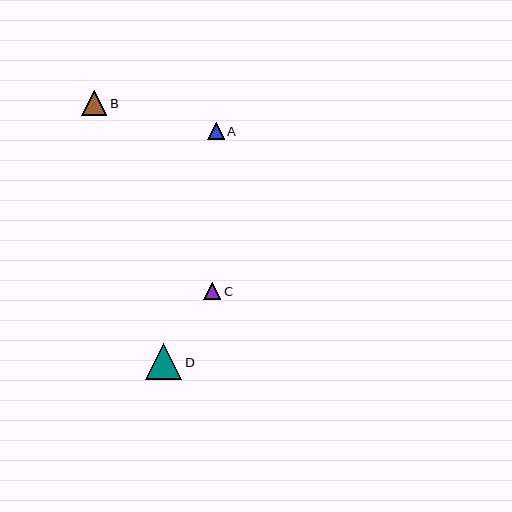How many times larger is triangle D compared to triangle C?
Triangle D is approximately 2.1 times the size of triangle C.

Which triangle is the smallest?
Triangle A is the smallest with a size of approximately 17 pixels.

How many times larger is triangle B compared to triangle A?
Triangle B is approximately 1.5 times the size of triangle A.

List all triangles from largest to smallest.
From largest to smallest: D, B, C, A.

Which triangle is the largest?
Triangle D is the largest with a size of approximately 37 pixels.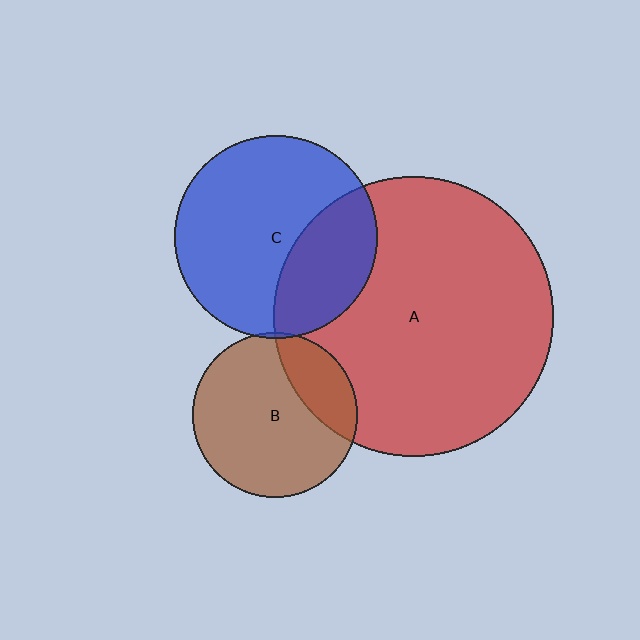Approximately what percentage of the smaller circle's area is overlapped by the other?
Approximately 5%.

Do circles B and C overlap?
Yes.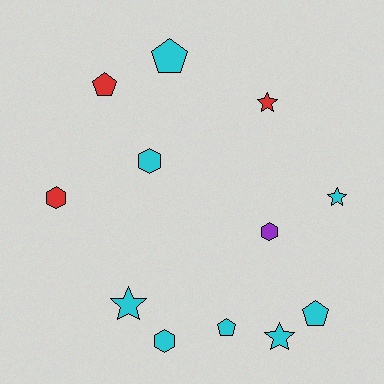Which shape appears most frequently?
Pentagon, with 4 objects.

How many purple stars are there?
There are no purple stars.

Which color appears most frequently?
Cyan, with 8 objects.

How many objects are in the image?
There are 12 objects.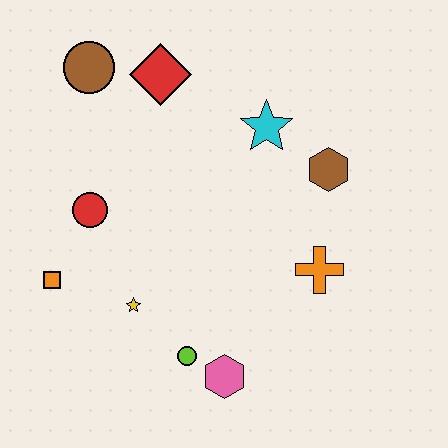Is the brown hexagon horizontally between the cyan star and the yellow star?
No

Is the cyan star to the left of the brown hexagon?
Yes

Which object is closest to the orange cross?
The brown hexagon is closest to the orange cross.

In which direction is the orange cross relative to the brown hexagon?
The orange cross is below the brown hexagon.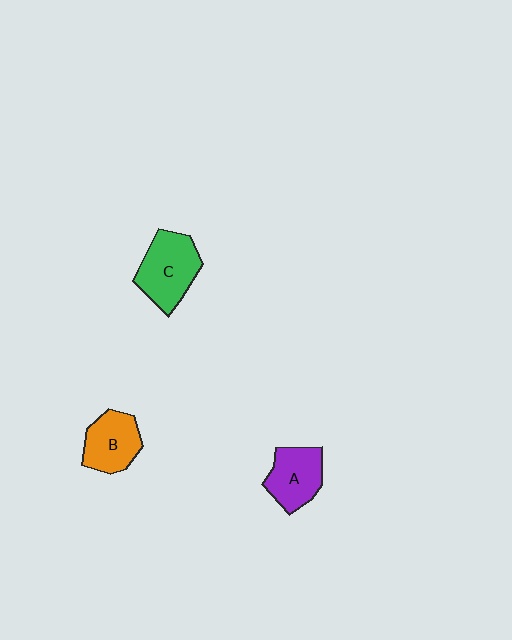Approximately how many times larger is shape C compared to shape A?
Approximately 1.3 times.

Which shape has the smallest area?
Shape B (orange).